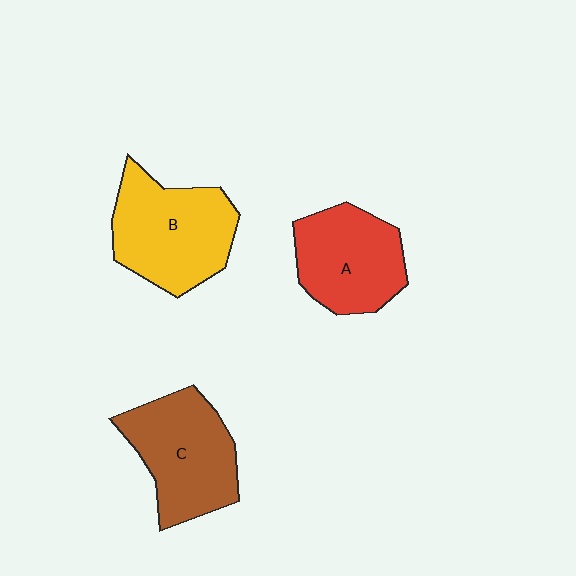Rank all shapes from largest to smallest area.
From largest to smallest: B (yellow), C (brown), A (red).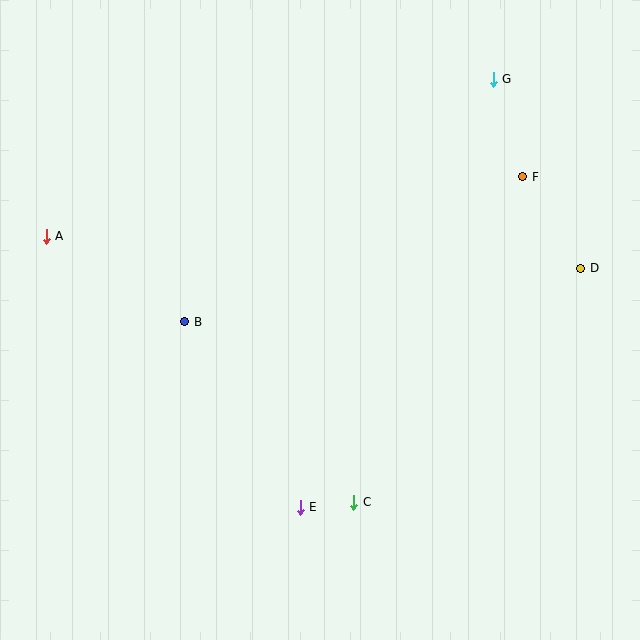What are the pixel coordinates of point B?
Point B is at (185, 322).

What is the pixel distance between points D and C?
The distance between D and C is 326 pixels.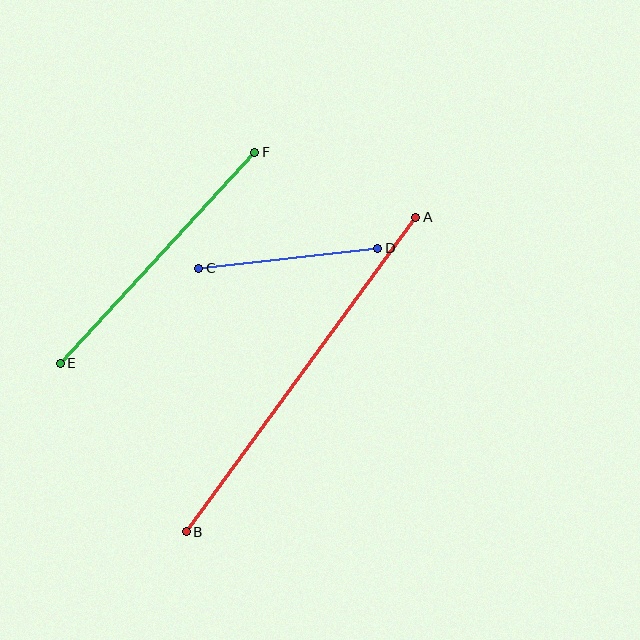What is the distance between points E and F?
The distance is approximately 287 pixels.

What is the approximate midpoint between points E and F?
The midpoint is at approximately (157, 258) pixels.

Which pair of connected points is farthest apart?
Points A and B are farthest apart.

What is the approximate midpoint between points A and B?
The midpoint is at approximately (301, 374) pixels.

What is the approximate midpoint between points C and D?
The midpoint is at approximately (288, 258) pixels.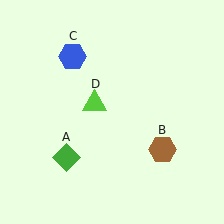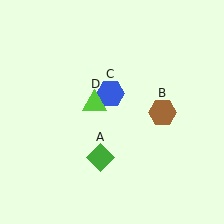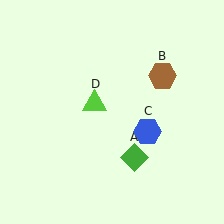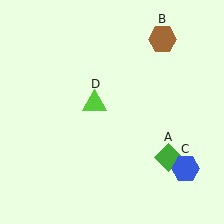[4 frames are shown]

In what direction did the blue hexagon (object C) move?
The blue hexagon (object C) moved down and to the right.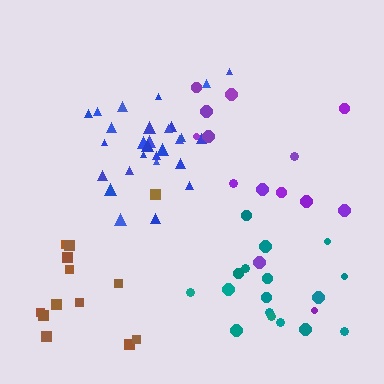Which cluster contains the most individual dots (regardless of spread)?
Blue (29).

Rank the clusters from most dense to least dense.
blue, teal, brown, purple.